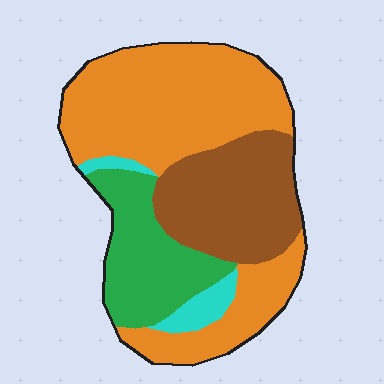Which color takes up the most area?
Orange, at roughly 50%.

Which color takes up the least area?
Cyan, at roughly 5%.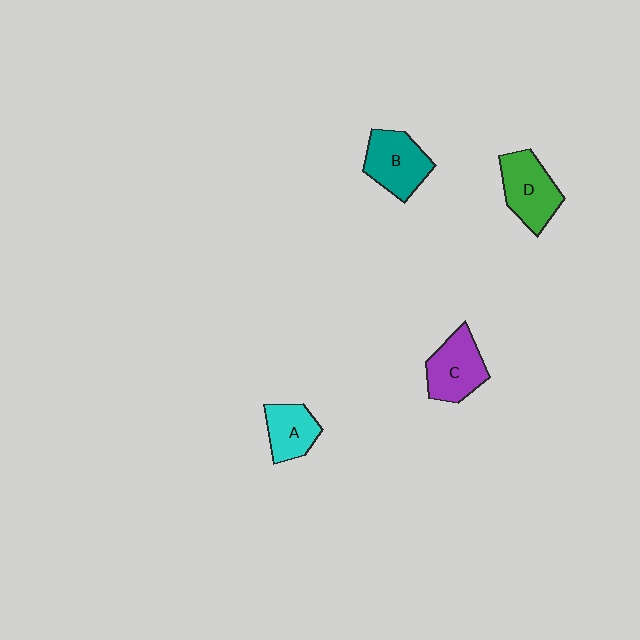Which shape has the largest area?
Shape D (green).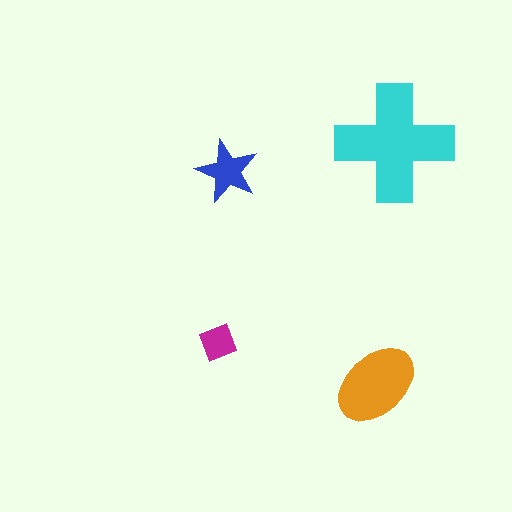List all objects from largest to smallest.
The cyan cross, the orange ellipse, the blue star, the magenta square.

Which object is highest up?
The cyan cross is topmost.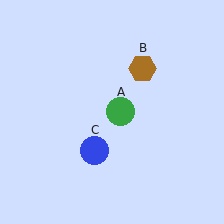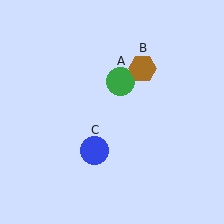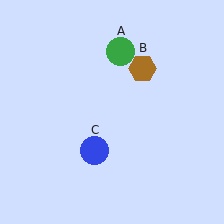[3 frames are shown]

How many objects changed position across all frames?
1 object changed position: green circle (object A).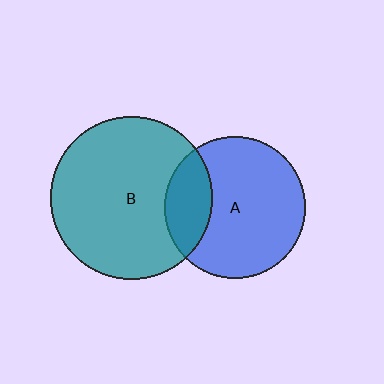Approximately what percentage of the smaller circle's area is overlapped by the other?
Approximately 25%.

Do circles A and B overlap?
Yes.